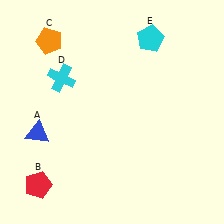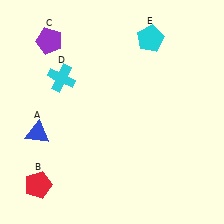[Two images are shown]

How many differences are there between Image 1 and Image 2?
There is 1 difference between the two images.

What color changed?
The pentagon (C) changed from orange in Image 1 to purple in Image 2.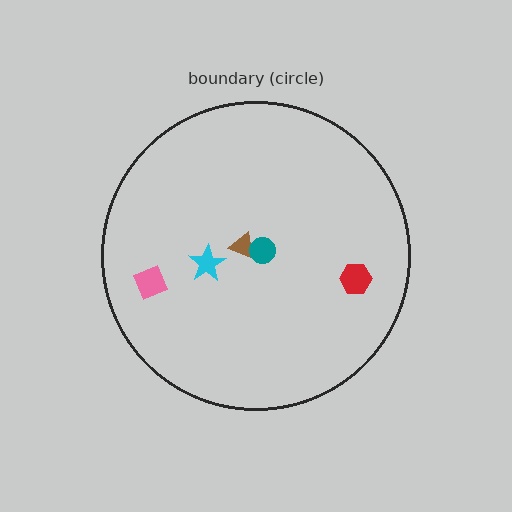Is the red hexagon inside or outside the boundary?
Inside.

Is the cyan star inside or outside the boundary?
Inside.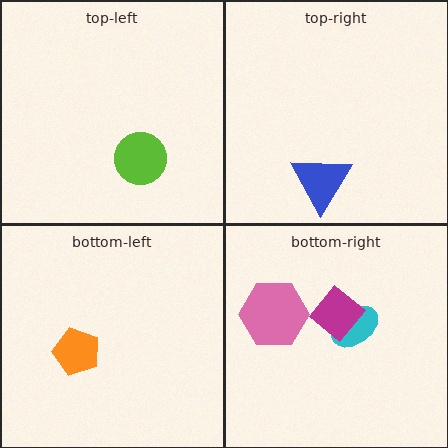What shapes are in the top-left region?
The lime circle.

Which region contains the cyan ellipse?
The bottom-right region.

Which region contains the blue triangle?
The top-right region.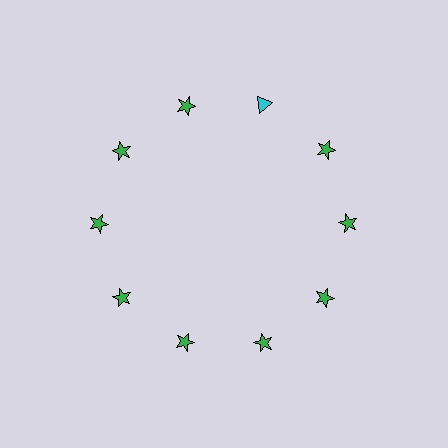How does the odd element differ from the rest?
It differs in both color (cyan instead of green) and shape (triangle instead of star).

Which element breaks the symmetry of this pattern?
The cyan triangle at roughly the 1 o'clock position breaks the symmetry. All other shapes are green stars.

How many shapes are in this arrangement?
There are 10 shapes arranged in a ring pattern.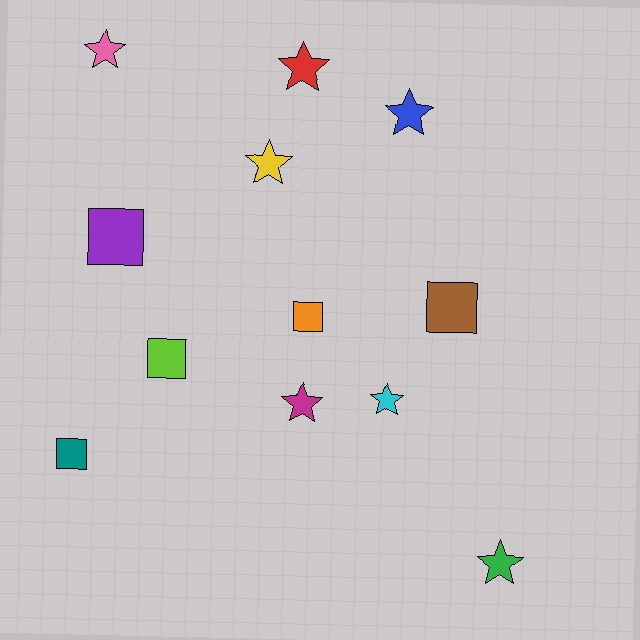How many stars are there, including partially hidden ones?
There are 7 stars.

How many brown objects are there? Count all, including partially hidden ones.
There is 1 brown object.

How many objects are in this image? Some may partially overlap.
There are 12 objects.